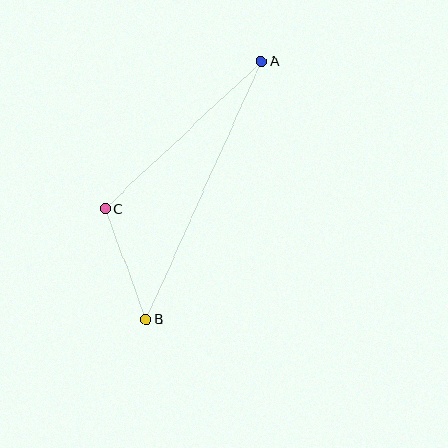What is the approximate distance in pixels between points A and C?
The distance between A and C is approximately 214 pixels.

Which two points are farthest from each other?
Points A and B are farthest from each other.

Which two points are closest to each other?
Points B and C are closest to each other.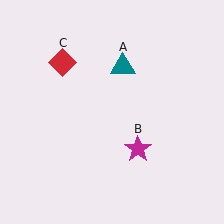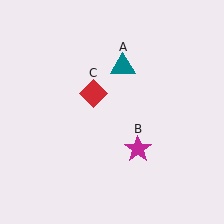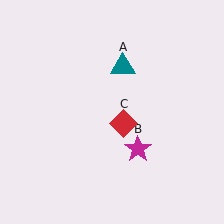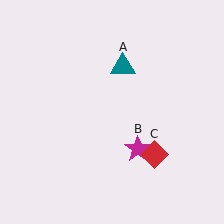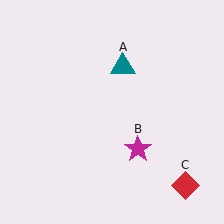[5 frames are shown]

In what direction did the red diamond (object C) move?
The red diamond (object C) moved down and to the right.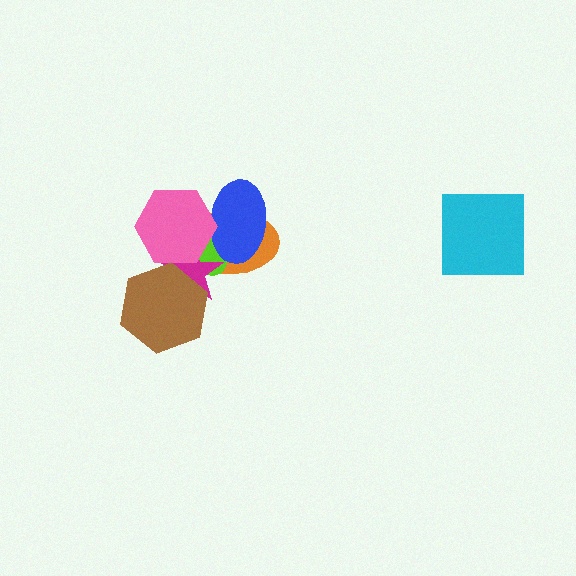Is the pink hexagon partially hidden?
No, no other shape covers it.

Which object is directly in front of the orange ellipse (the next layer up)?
The lime ellipse is directly in front of the orange ellipse.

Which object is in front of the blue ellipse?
The pink hexagon is in front of the blue ellipse.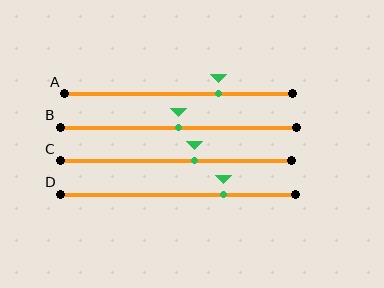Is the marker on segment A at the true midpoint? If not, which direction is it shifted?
No, the marker on segment A is shifted to the right by about 18% of the segment length.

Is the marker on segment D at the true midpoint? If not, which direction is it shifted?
No, the marker on segment D is shifted to the right by about 19% of the segment length.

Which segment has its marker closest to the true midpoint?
Segment B has its marker closest to the true midpoint.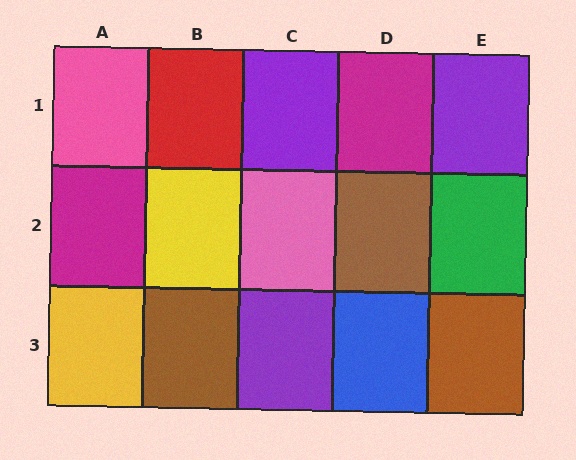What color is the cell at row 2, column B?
Yellow.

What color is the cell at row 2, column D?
Brown.